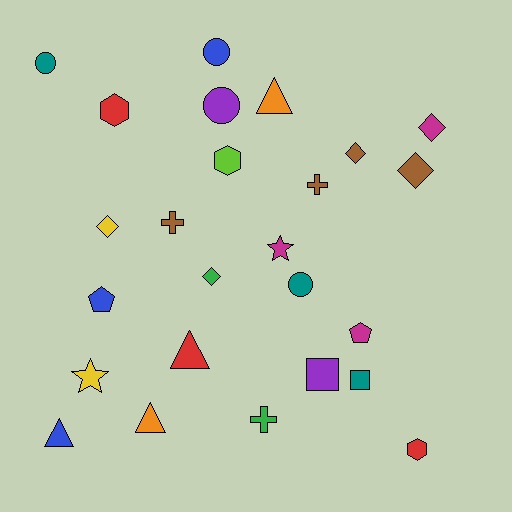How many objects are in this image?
There are 25 objects.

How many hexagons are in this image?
There are 3 hexagons.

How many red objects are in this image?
There are 3 red objects.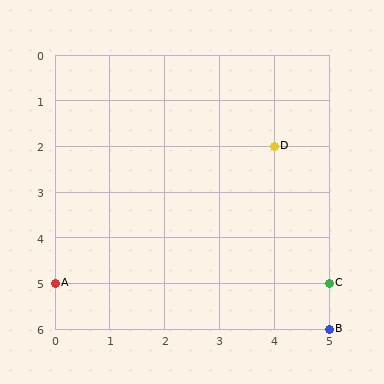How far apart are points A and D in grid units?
Points A and D are 4 columns and 3 rows apart (about 5.0 grid units diagonally).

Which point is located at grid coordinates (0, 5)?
Point A is at (0, 5).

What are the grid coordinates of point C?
Point C is at grid coordinates (5, 5).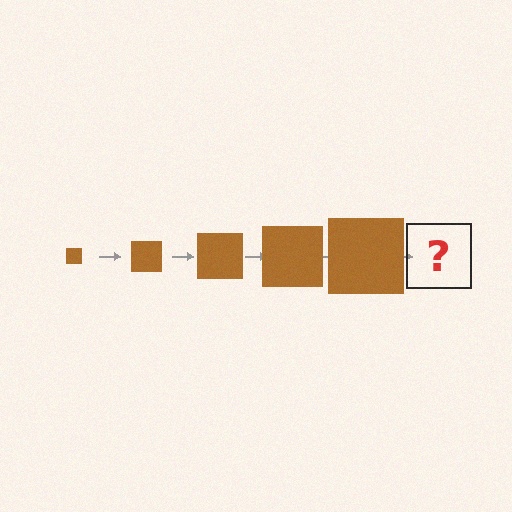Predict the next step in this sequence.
The next step is a brown square, larger than the previous one.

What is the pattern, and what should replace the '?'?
The pattern is that the square gets progressively larger each step. The '?' should be a brown square, larger than the previous one.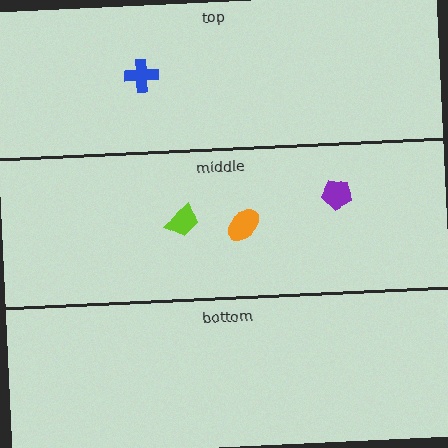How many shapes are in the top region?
1.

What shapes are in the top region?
The blue cross.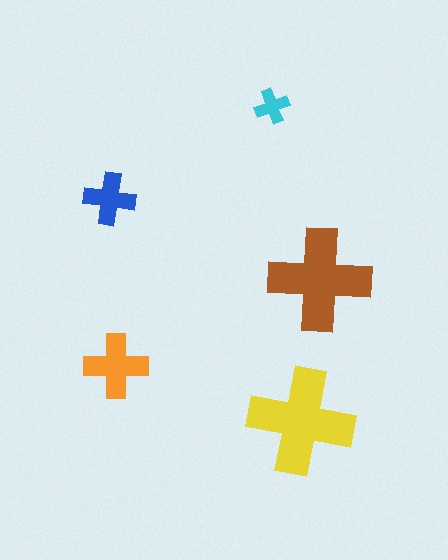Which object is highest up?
The cyan cross is topmost.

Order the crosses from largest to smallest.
the yellow one, the brown one, the orange one, the blue one, the cyan one.